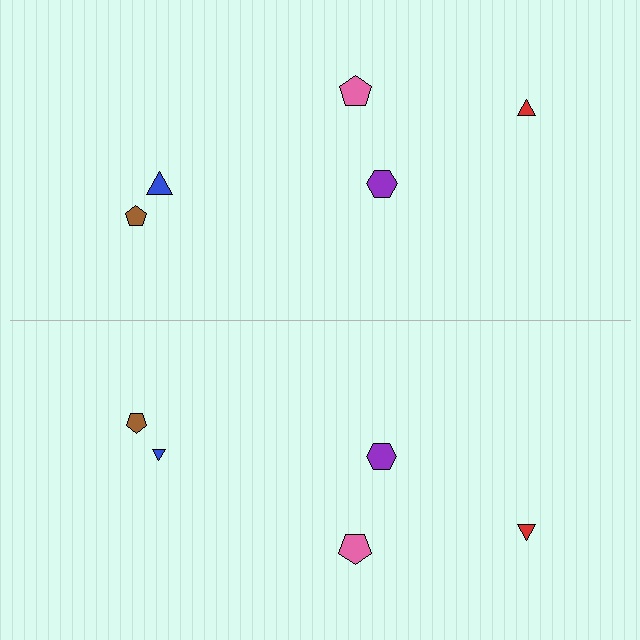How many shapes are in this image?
There are 10 shapes in this image.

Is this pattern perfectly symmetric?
No, the pattern is not perfectly symmetric. The blue triangle on the bottom side has a different size than its mirror counterpart.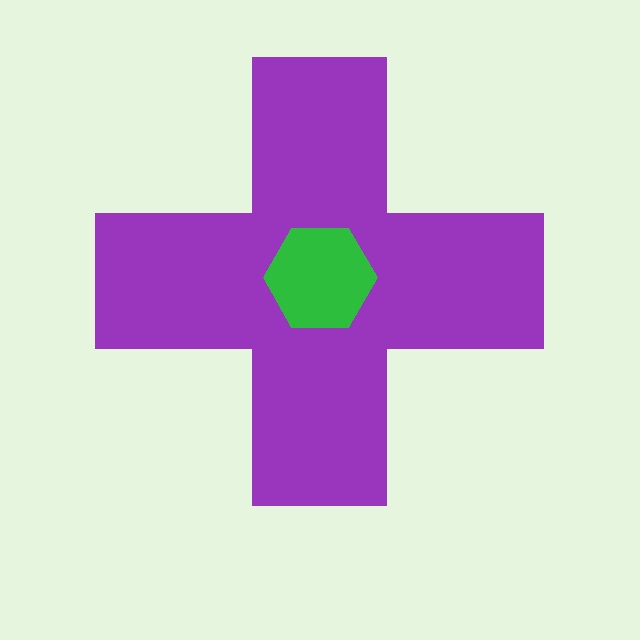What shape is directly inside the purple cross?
The green hexagon.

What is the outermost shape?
The purple cross.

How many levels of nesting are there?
2.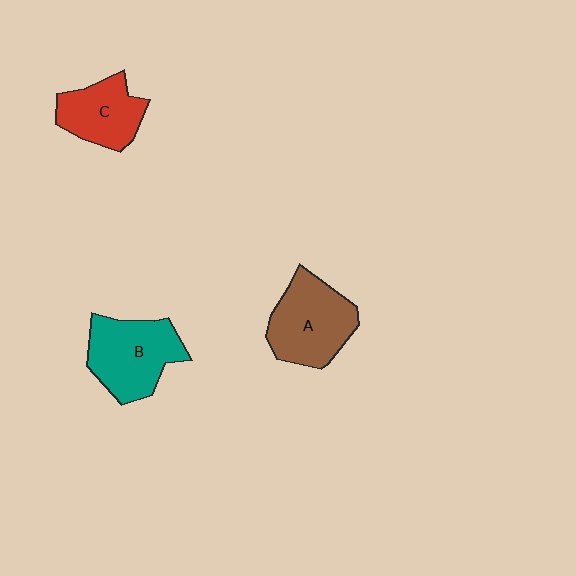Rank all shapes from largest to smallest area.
From largest to smallest: A (brown), B (teal), C (red).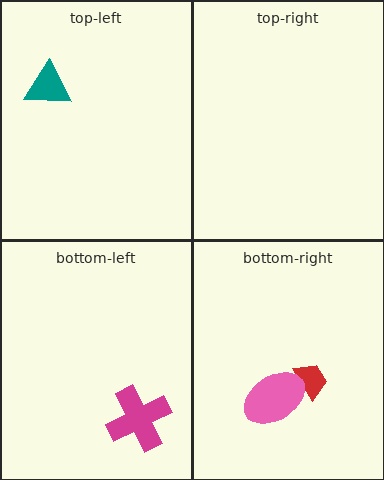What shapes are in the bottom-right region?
The red trapezoid, the pink ellipse.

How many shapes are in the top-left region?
1.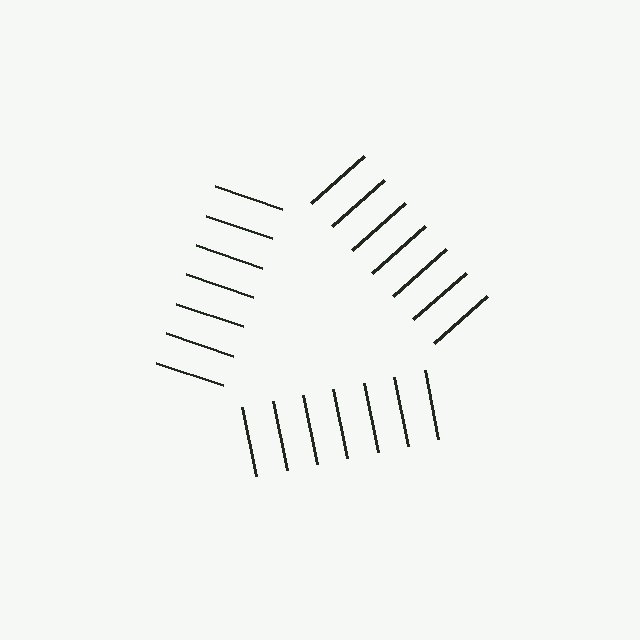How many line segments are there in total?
21 — 7 along each of the 3 edges.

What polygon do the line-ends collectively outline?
An illusory triangle — the line segments terminate on its edges but no continuous stroke is drawn.